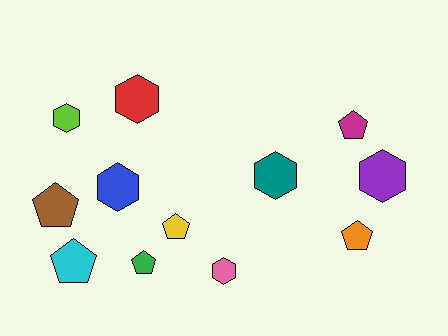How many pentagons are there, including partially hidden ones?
There are 6 pentagons.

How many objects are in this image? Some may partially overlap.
There are 12 objects.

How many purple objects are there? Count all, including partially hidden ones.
There is 1 purple object.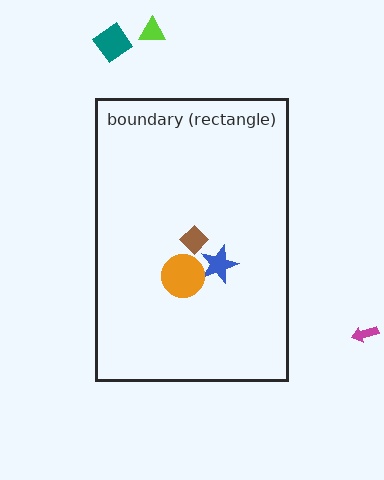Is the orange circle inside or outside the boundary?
Inside.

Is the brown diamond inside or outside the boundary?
Inside.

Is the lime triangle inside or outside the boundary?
Outside.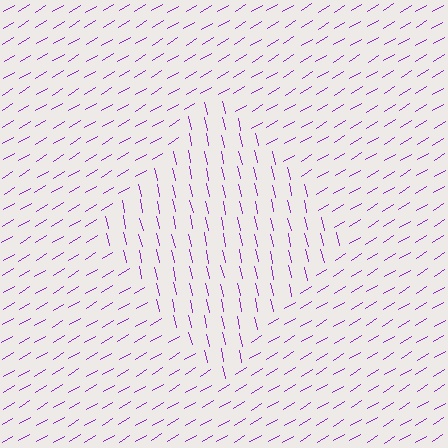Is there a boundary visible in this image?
Yes, there is a texture boundary formed by a change in line orientation.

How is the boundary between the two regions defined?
The boundary is defined purely by a change in line orientation (approximately 72 degrees difference). All lines are the same color and thickness.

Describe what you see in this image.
The image is filled with small purple line segments. A diamond region in the image has lines oriented differently from the surrounding lines, creating a visible texture boundary.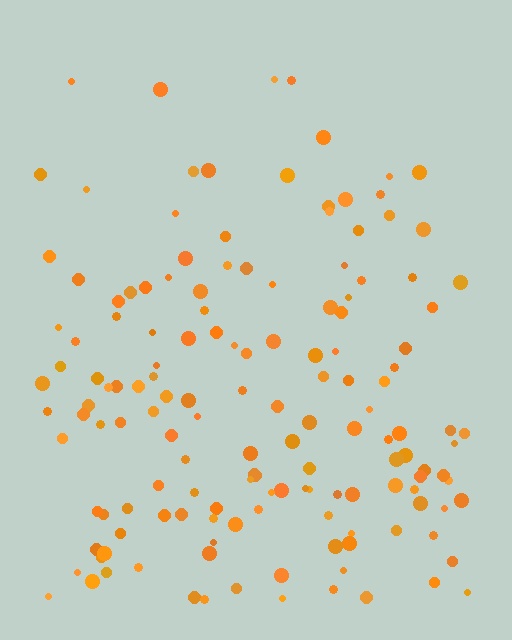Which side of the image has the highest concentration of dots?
The bottom.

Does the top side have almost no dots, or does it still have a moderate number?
Still a moderate number, just noticeably fewer than the bottom.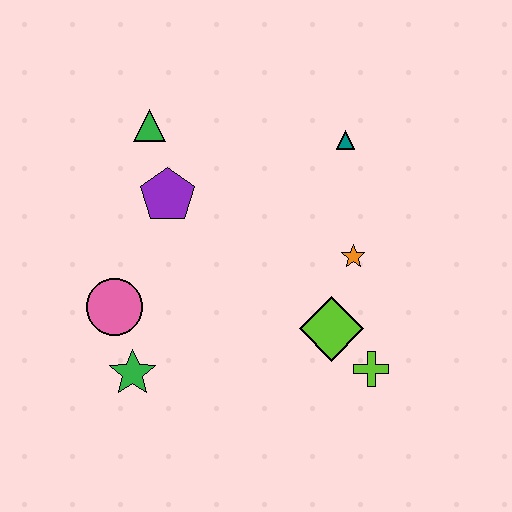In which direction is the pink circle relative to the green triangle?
The pink circle is below the green triangle.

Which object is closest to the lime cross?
The lime diamond is closest to the lime cross.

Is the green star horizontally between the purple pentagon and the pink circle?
Yes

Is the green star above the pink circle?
No